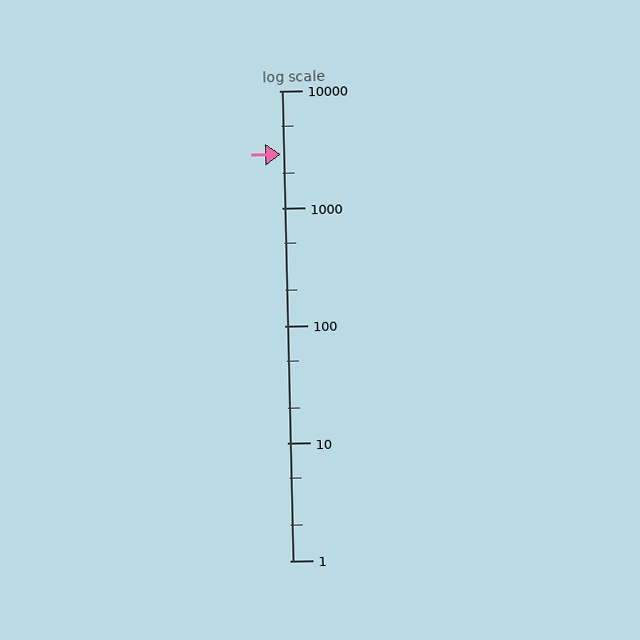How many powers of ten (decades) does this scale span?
The scale spans 4 decades, from 1 to 10000.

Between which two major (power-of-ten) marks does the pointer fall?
The pointer is between 1000 and 10000.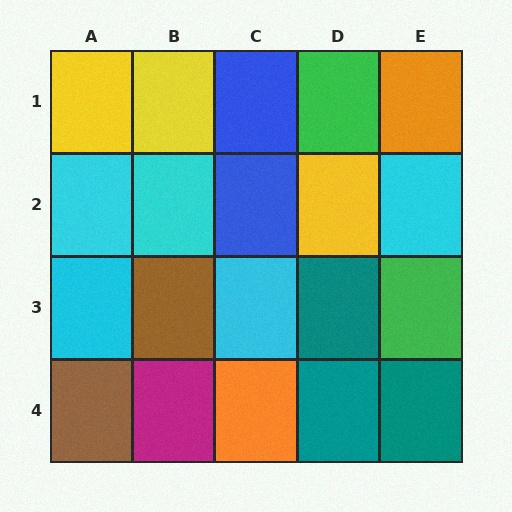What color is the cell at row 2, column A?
Cyan.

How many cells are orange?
2 cells are orange.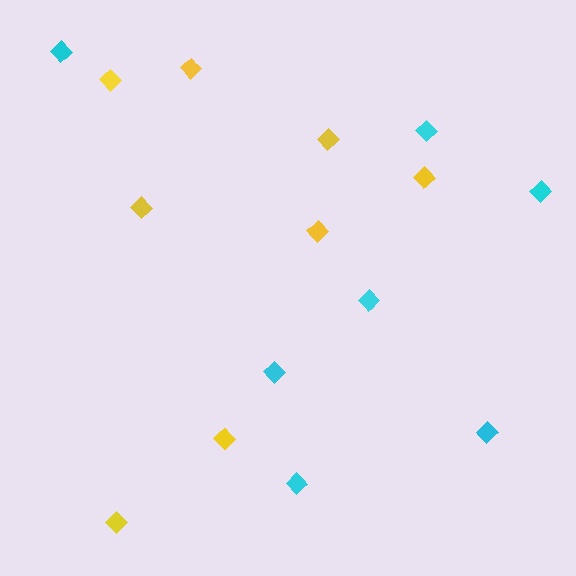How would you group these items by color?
There are 2 groups: one group of yellow diamonds (8) and one group of cyan diamonds (7).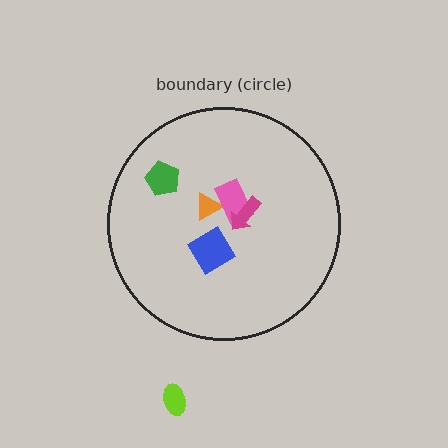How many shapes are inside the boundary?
5 inside, 1 outside.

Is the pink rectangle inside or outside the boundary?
Inside.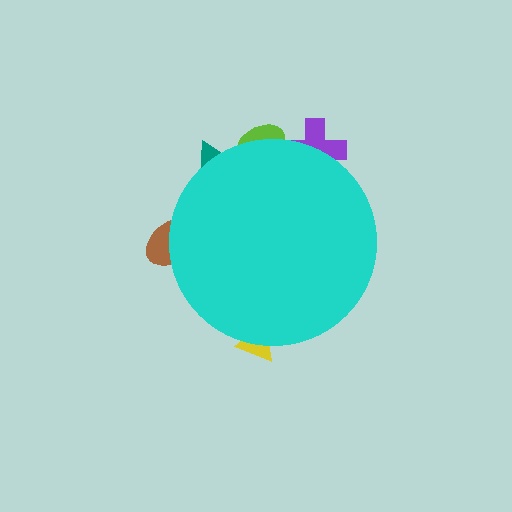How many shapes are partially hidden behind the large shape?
5 shapes are partially hidden.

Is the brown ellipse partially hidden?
Yes, the brown ellipse is partially hidden behind the cyan circle.